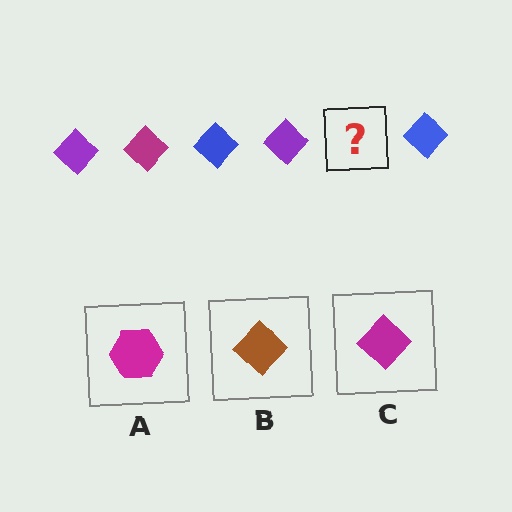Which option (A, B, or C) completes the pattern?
C.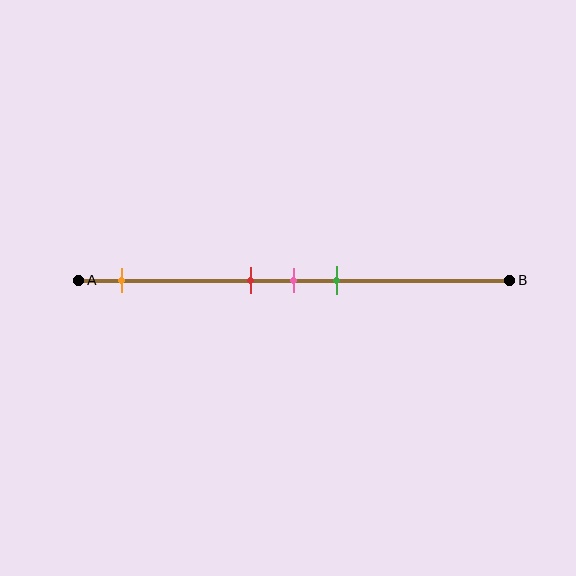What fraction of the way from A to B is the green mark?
The green mark is approximately 60% (0.6) of the way from A to B.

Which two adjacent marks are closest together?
The red and pink marks are the closest adjacent pair.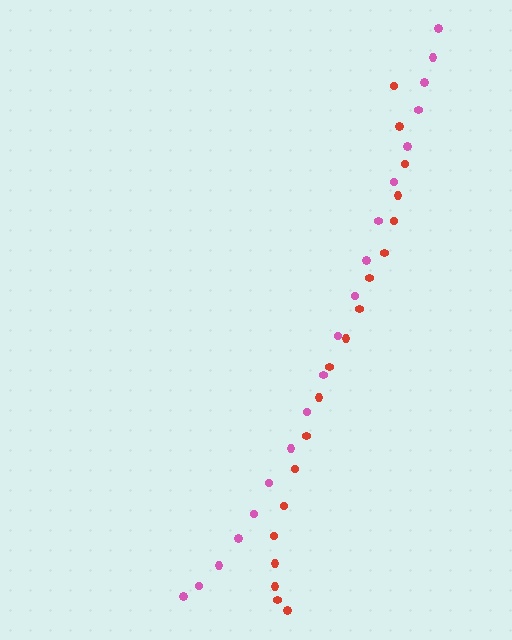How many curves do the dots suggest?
There are 2 distinct paths.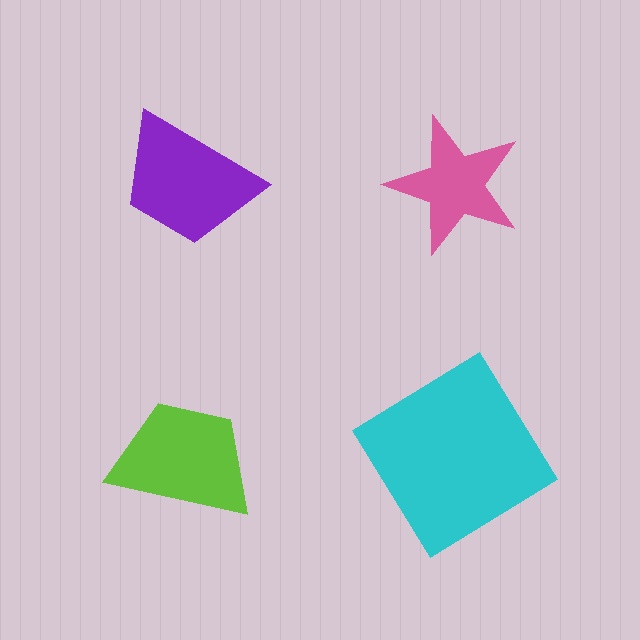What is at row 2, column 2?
A cyan diamond.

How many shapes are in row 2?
2 shapes.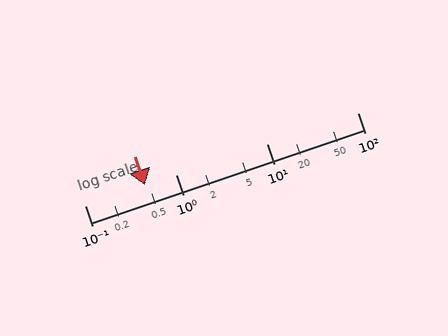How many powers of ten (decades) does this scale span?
The scale spans 3 decades, from 0.1 to 100.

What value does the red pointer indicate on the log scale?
The pointer indicates approximately 0.46.